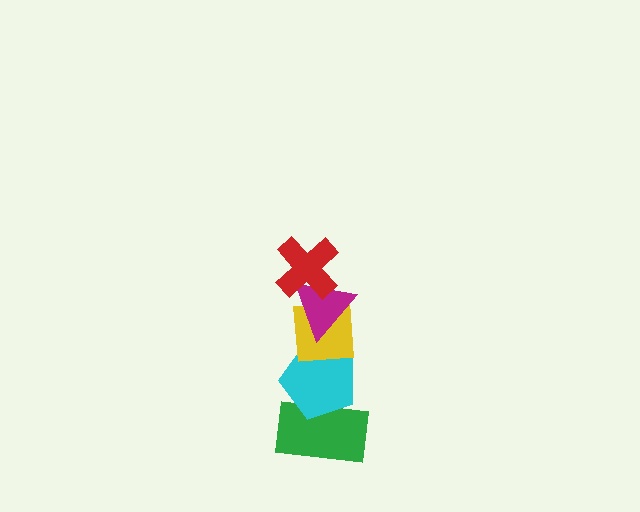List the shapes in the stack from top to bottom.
From top to bottom: the red cross, the magenta triangle, the yellow square, the cyan pentagon, the green rectangle.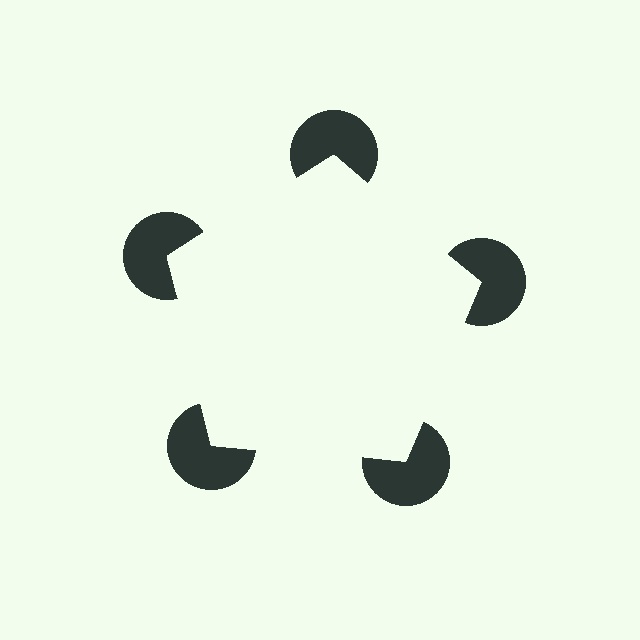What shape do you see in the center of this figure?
An illusory pentagon — its edges are inferred from the aligned wedge cuts in the pac-man discs, not physically drawn.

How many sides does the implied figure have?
5 sides.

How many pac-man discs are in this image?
There are 5 — one at each vertex of the illusory pentagon.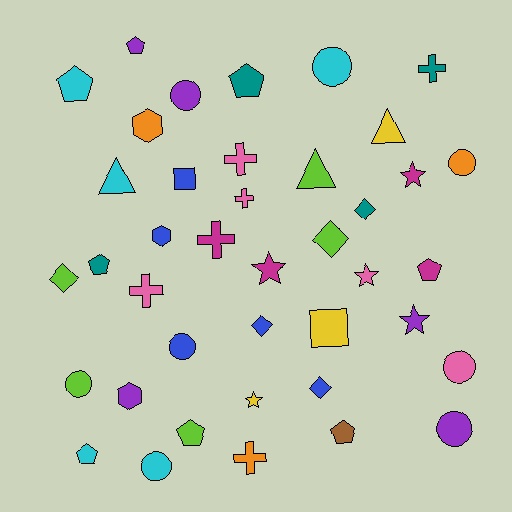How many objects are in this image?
There are 40 objects.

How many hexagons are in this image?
There are 3 hexagons.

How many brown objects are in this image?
There is 1 brown object.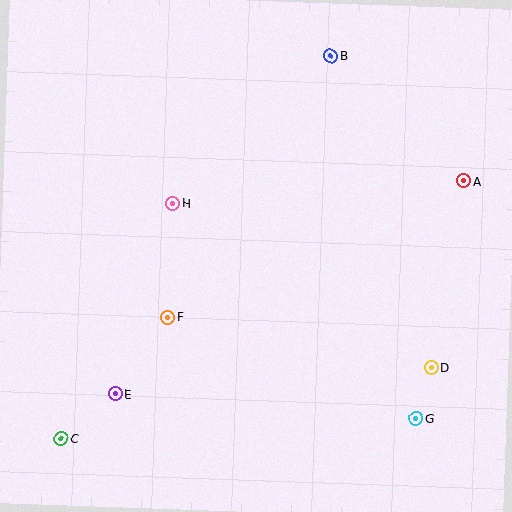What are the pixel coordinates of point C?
Point C is at (61, 438).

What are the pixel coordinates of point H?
Point H is at (172, 203).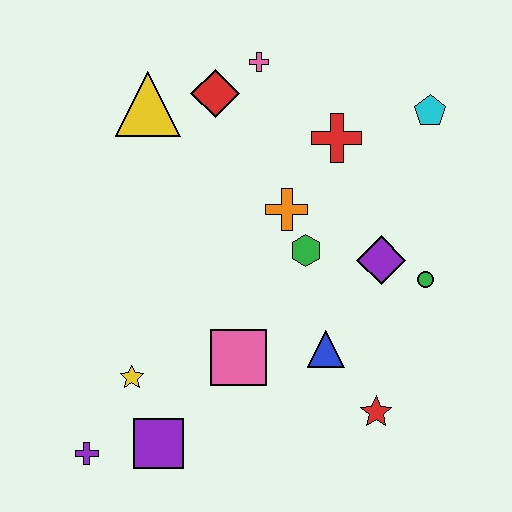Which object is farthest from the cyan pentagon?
The purple cross is farthest from the cyan pentagon.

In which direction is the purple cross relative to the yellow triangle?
The purple cross is below the yellow triangle.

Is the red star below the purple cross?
No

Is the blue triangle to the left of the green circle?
Yes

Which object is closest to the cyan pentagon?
The red cross is closest to the cyan pentagon.